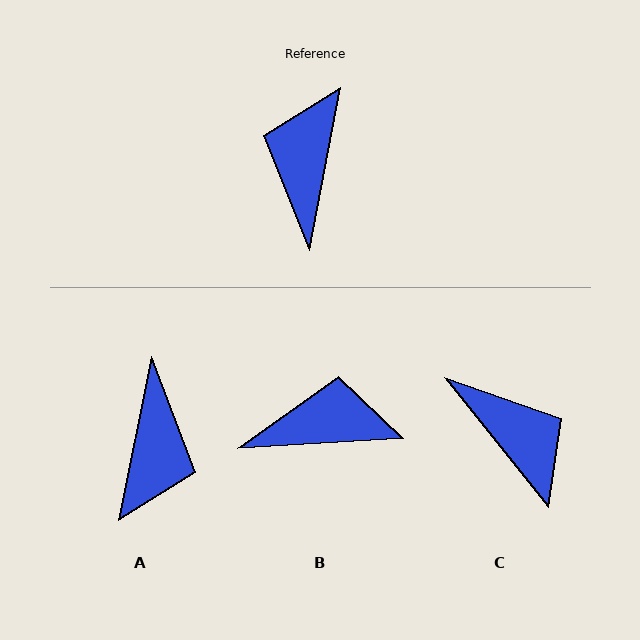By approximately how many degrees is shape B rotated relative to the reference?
Approximately 76 degrees clockwise.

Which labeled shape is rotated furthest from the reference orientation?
A, about 179 degrees away.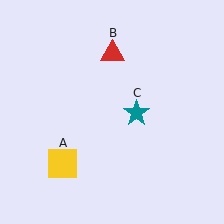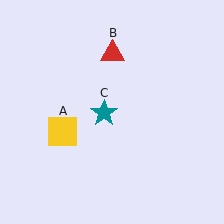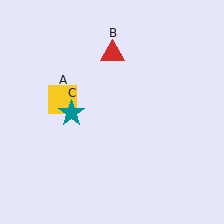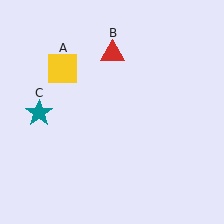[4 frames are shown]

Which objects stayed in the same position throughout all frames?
Red triangle (object B) remained stationary.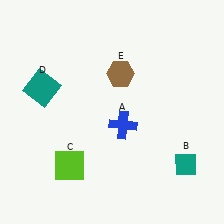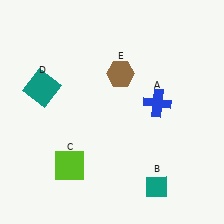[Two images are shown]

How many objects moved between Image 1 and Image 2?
2 objects moved between the two images.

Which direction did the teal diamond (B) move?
The teal diamond (B) moved left.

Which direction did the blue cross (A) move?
The blue cross (A) moved right.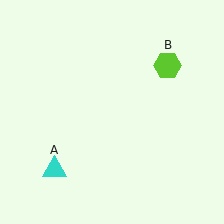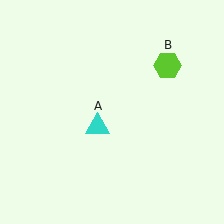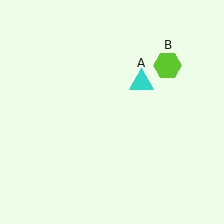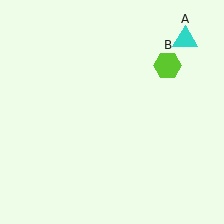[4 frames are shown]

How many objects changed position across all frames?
1 object changed position: cyan triangle (object A).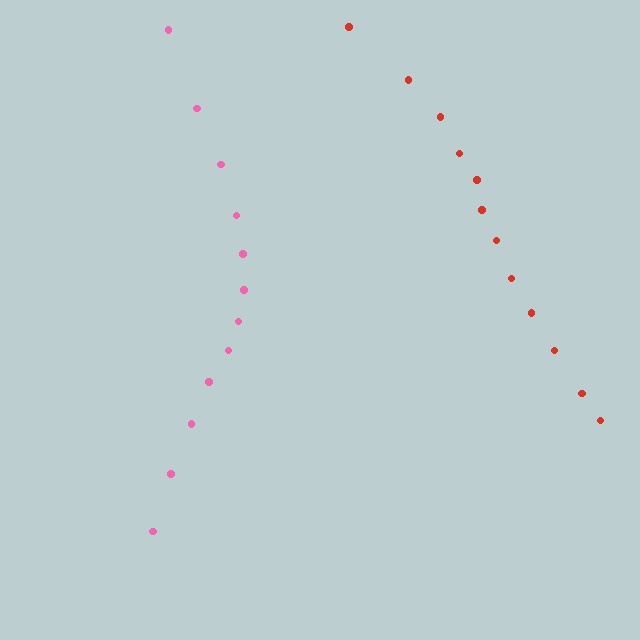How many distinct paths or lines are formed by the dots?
There are 2 distinct paths.